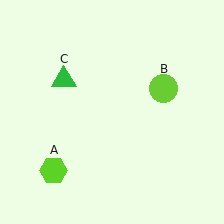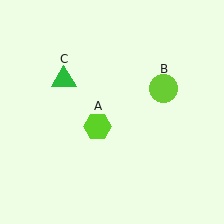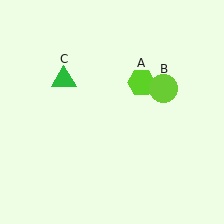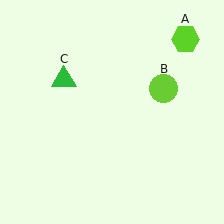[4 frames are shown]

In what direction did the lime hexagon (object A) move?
The lime hexagon (object A) moved up and to the right.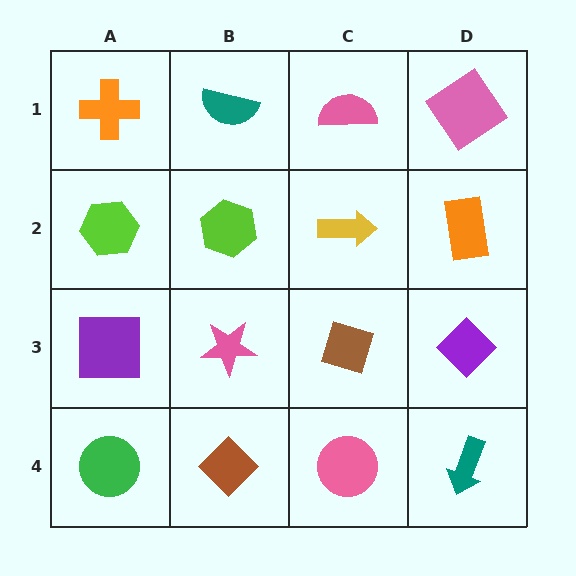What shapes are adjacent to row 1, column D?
An orange rectangle (row 2, column D), a pink semicircle (row 1, column C).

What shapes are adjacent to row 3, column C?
A yellow arrow (row 2, column C), a pink circle (row 4, column C), a pink star (row 3, column B), a purple diamond (row 3, column D).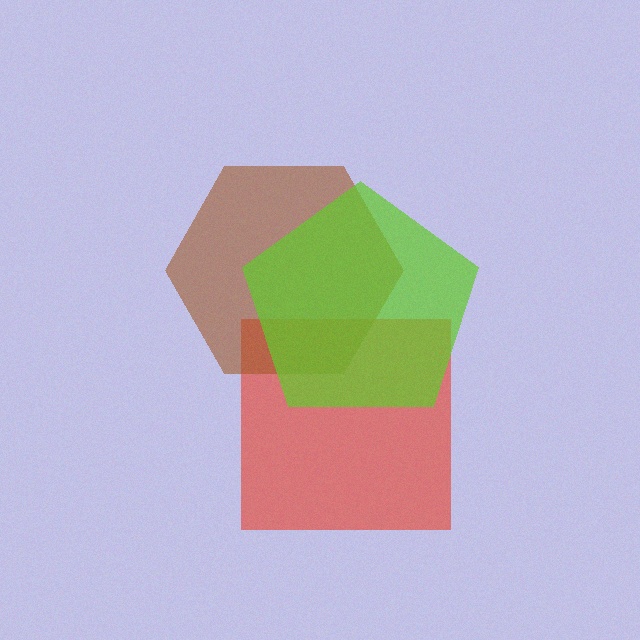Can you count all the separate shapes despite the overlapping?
Yes, there are 3 separate shapes.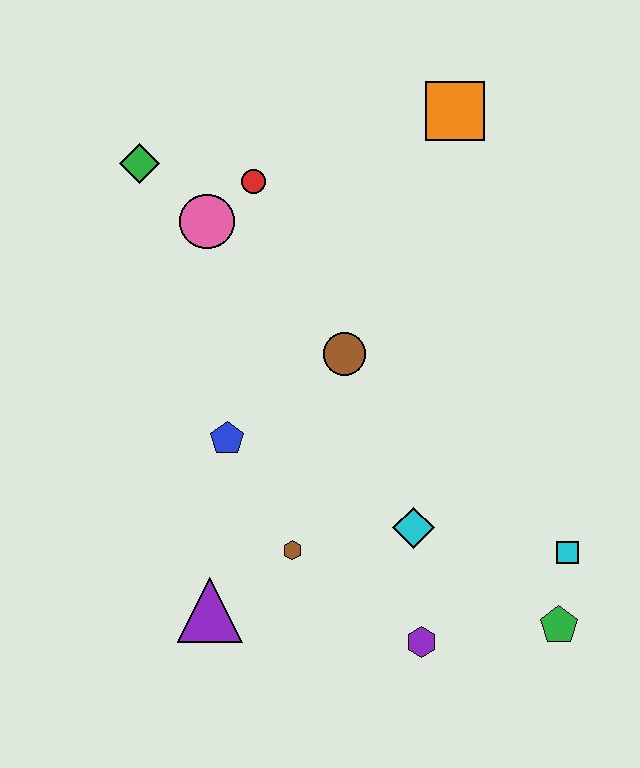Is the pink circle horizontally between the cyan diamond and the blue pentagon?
No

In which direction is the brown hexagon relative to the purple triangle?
The brown hexagon is to the right of the purple triangle.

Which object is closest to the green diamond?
The pink circle is closest to the green diamond.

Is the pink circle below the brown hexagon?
No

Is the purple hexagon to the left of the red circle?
No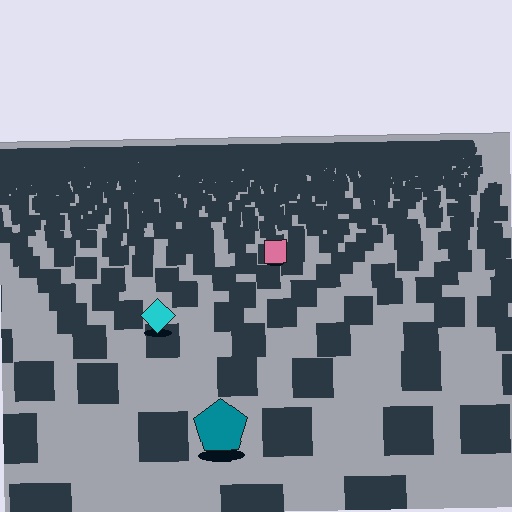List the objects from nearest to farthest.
From nearest to farthest: the teal pentagon, the cyan diamond, the pink square.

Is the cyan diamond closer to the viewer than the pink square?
Yes. The cyan diamond is closer — you can tell from the texture gradient: the ground texture is coarser near it.